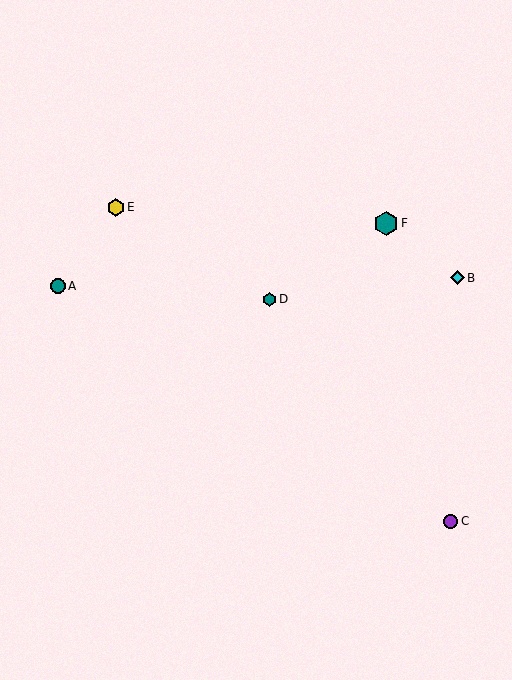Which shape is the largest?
The teal hexagon (labeled F) is the largest.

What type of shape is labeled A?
Shape A is a teal circle.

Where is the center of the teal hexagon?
The center of the teal hexagon is at (386, 223).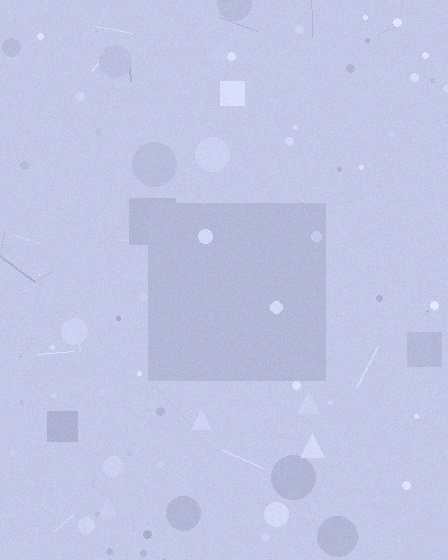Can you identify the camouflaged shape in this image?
The camouflaged shape is a square.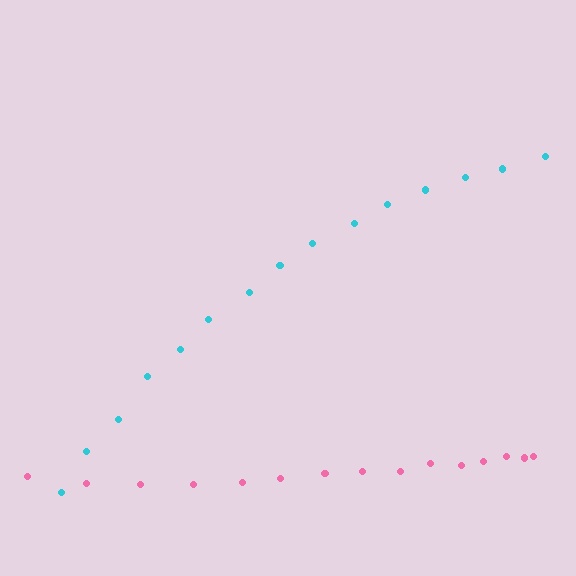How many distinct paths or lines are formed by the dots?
There are 2 distinct paths.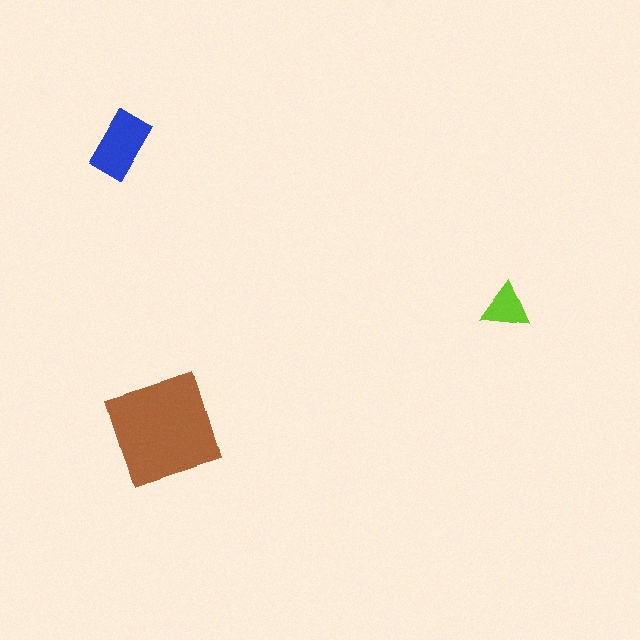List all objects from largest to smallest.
The brown square, the blue rectangle, the lime triangle.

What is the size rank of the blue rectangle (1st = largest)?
2nd.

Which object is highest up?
The blue rectangle is topmost.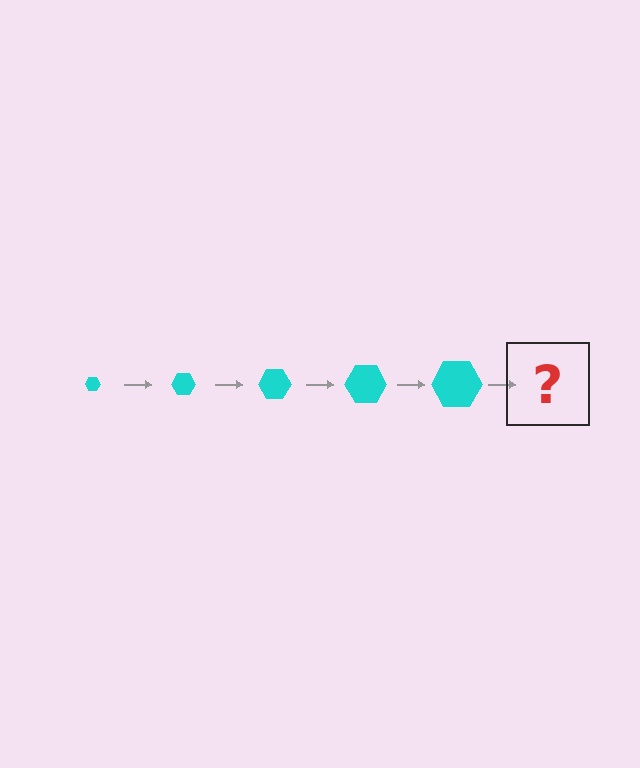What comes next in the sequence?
The next element should be a cyan hexagon, larger than the previous one.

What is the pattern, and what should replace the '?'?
The pattern is that the hexagon gets progressively larger each step. The '?' should be a cyan hexagon, larger than the previous one.